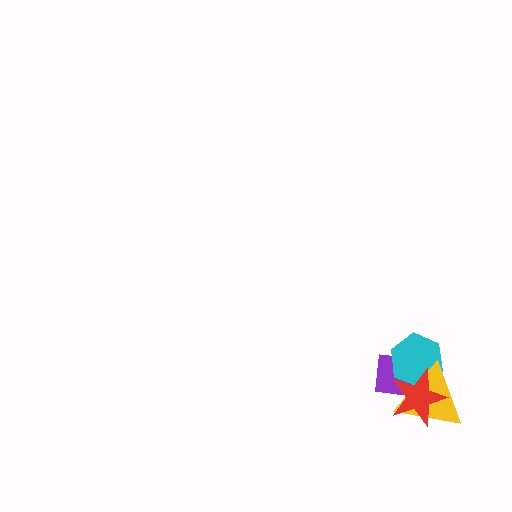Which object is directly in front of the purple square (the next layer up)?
The cyan hexagon is directly in front of the purple square.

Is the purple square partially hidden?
Yes, it is partially covered by another shape.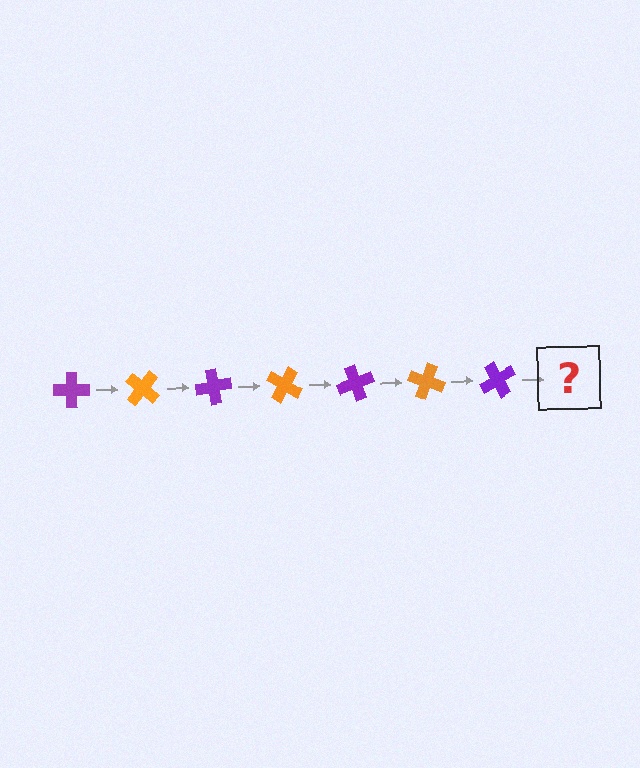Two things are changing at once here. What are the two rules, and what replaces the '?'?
The two rules are that it rotates 40 degrees each step and the color cycles through purple and orange. The '?' should be an orange cross, rotated 280 degrees from the start.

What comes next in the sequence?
The next element should be an orange cross, rotated 280 degrees from the start.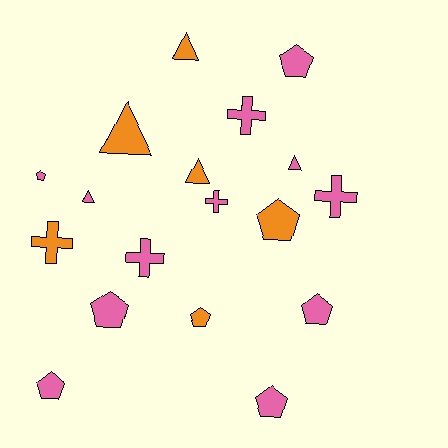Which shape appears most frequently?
Pentagon, with 8 objects.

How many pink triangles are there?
There are 2 pink triangles.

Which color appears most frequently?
Pink, with 12 objects.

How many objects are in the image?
There are 18 objects.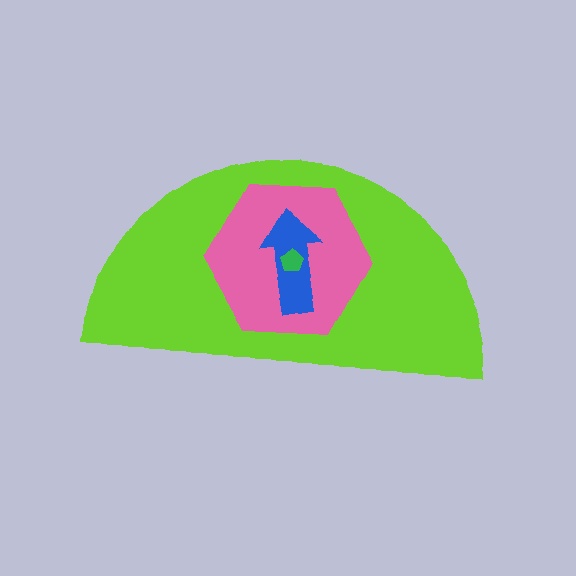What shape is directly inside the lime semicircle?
The pink hexagon.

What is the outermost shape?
The lime semicircle.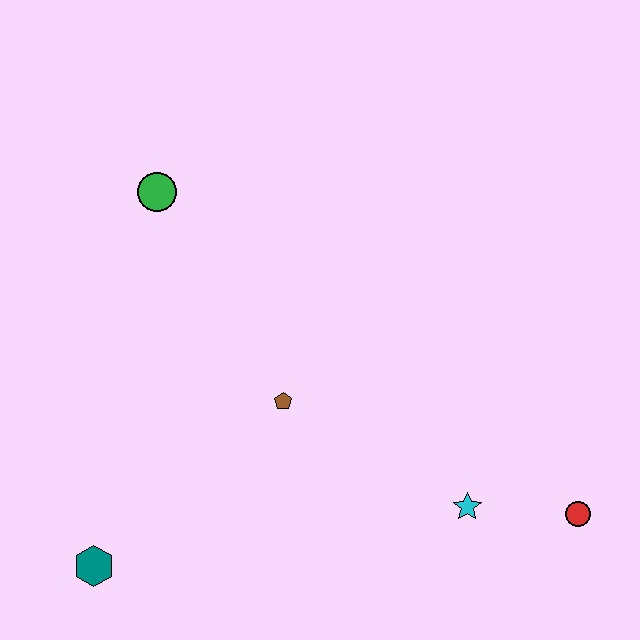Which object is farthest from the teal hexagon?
The red circle is farthest from the teal hexagon.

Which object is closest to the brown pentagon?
The cyan star is closest to the brown pentagon.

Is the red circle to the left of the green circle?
No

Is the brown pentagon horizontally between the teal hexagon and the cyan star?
Yes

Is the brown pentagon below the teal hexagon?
No